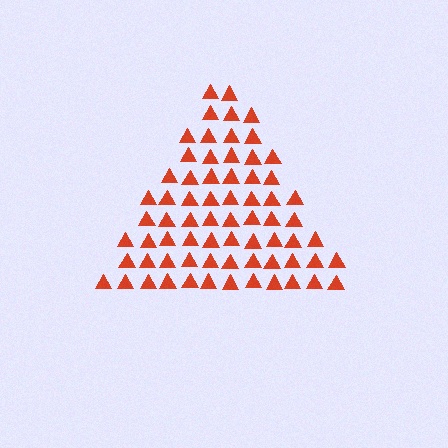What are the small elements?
The small elements are triangles.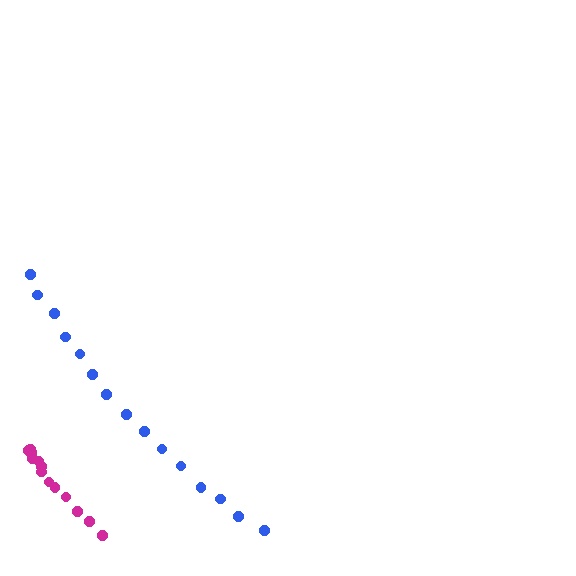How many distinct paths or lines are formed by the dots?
There are 2 distinct paths.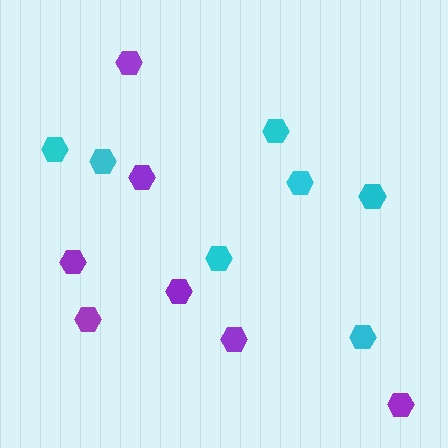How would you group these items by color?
There are 2 groups: one group of cyan hexagons (7) and one group of purple hexagons (7).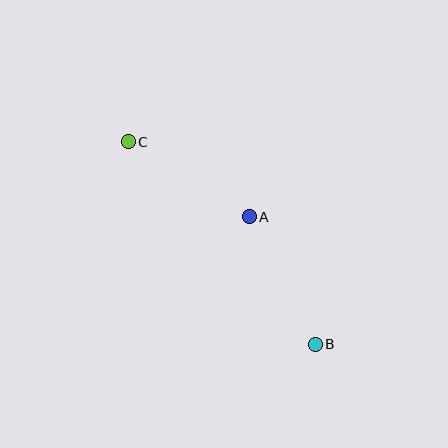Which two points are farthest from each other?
Points B and C are farthest from each other.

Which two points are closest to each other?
Points A and C are closest to each other.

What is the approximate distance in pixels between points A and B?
The distance between A and B is approximately 143 pixels.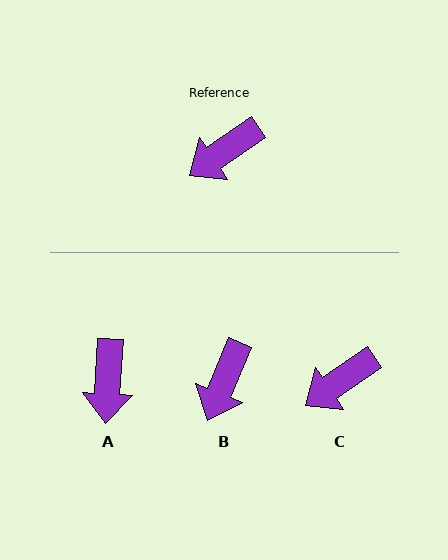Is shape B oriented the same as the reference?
No, it is off by about 33 degrees.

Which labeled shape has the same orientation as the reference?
C.